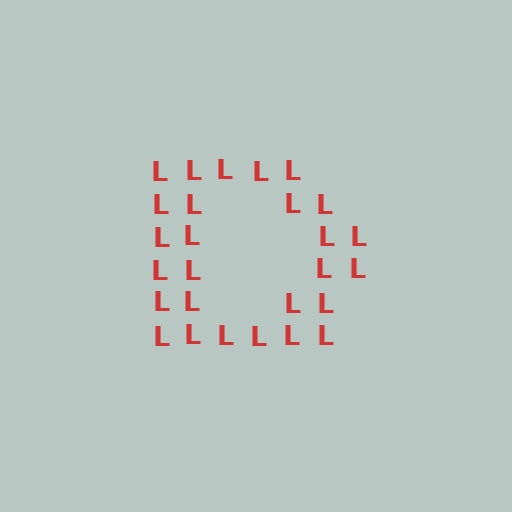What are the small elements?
The small elements are letter L's.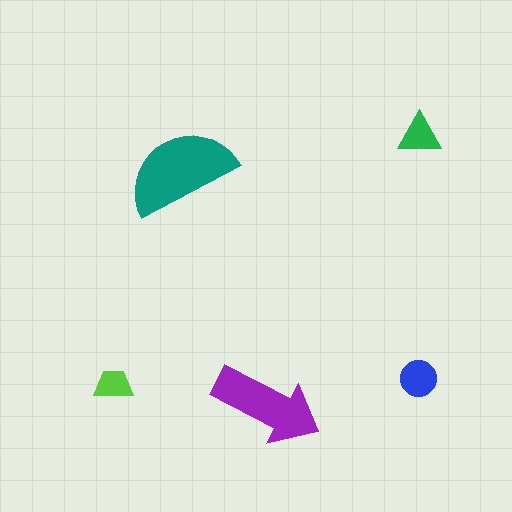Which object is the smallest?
The lime trapezoid.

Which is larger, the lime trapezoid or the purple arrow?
The purple arrow.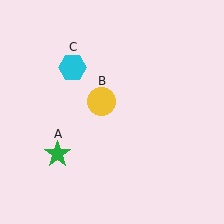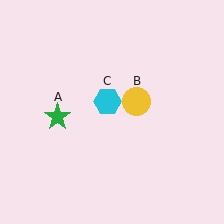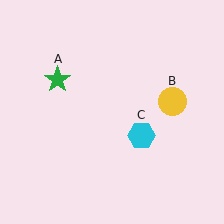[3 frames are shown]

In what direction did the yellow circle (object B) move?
The yellow circle (object B) moved right.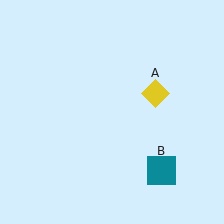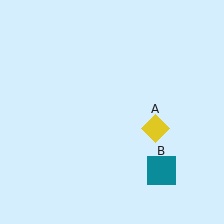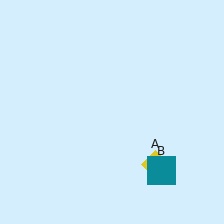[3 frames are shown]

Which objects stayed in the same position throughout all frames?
Teal square (object B) remained stationary.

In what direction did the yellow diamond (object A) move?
The yellow diamond (object A) moved down.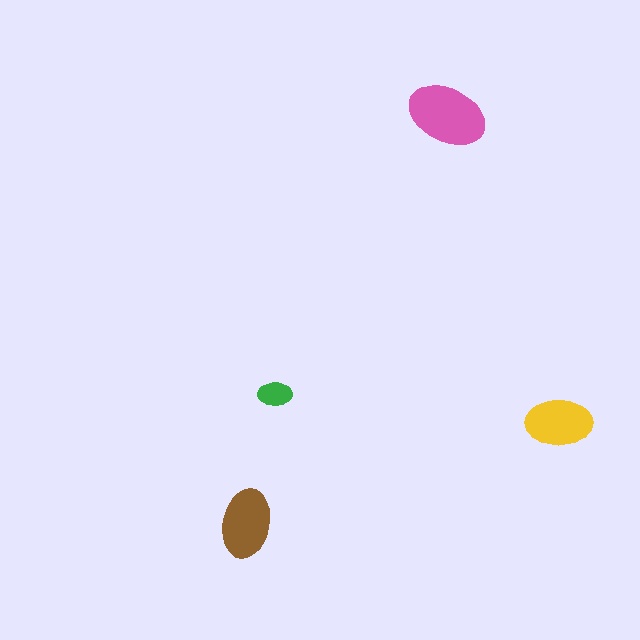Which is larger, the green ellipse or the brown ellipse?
The brown one.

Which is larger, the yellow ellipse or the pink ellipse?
The pink one.